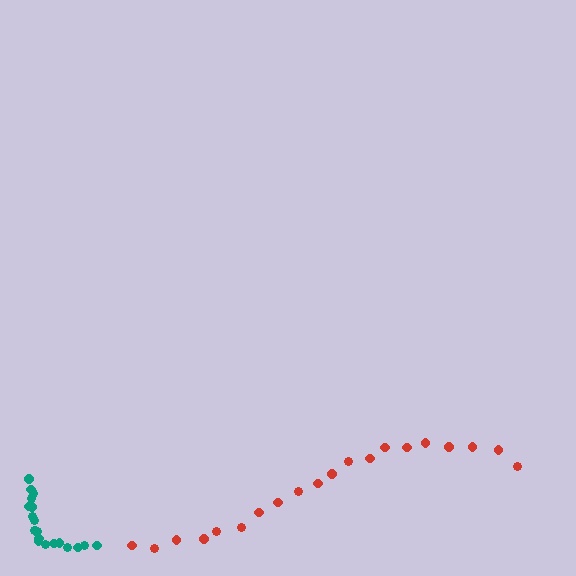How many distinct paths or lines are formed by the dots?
There are 2 distinct paths.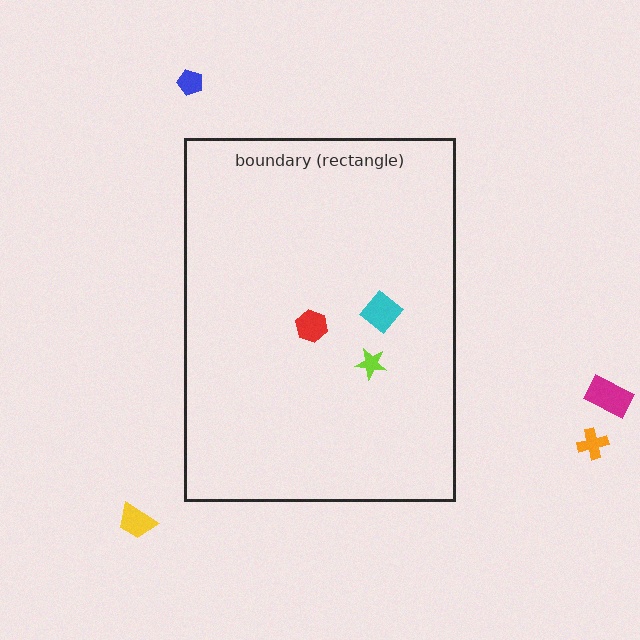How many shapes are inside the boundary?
3 inside, 4 outside.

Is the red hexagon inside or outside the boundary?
Inside.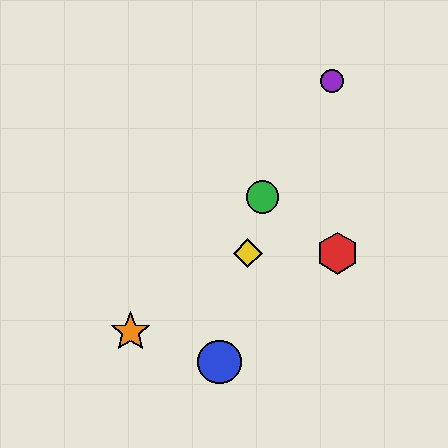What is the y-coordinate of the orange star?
The orange star is at y≈332.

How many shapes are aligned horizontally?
2 shapes (the red hexagon, the yellow diamond) are aligned horizontally.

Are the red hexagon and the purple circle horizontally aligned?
No, the red hexagon is at y≈253 and the purple circle is at y≈81.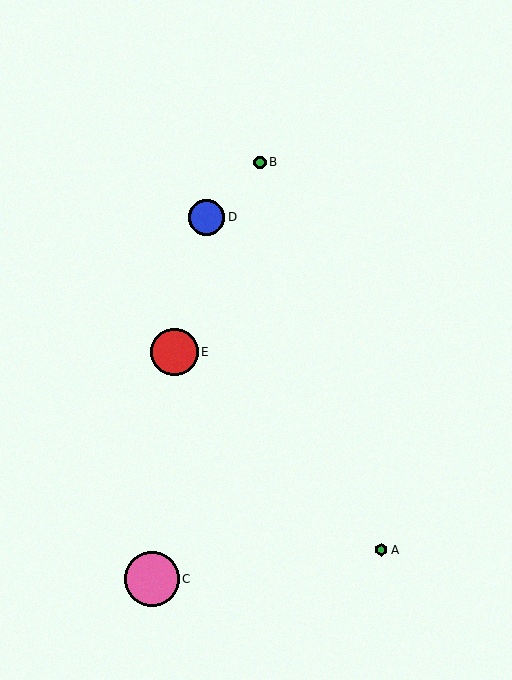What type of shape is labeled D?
Shape D is a blue circle.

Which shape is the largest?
The pink circle (labeled C) is the largest.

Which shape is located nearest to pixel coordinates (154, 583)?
The pink circle (labeled C) at (152, 579) is nearest to that location.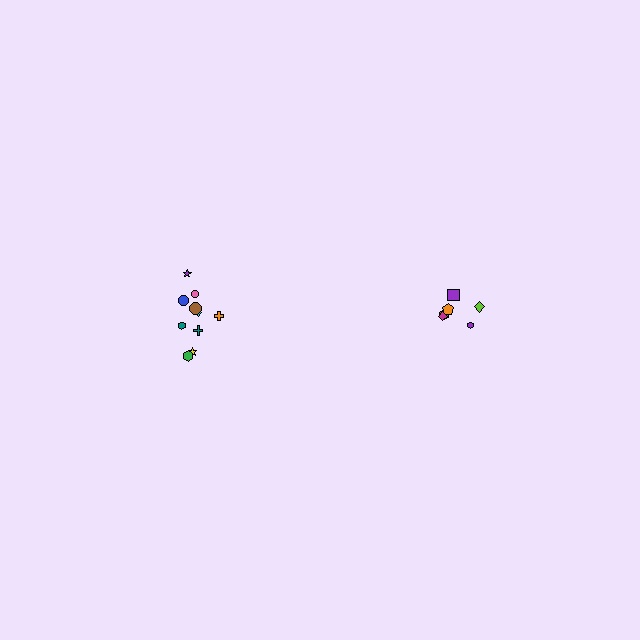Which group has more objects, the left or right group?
The left group.